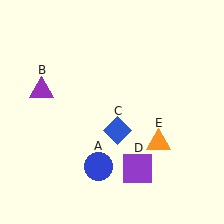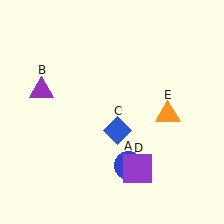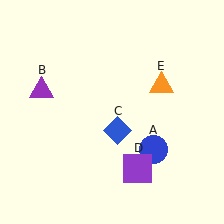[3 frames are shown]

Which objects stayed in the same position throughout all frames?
Purple triangle (object B) and blue diamond (object C) and purple square (object D) remained stationary.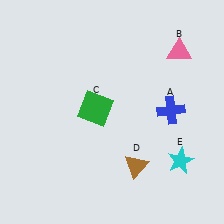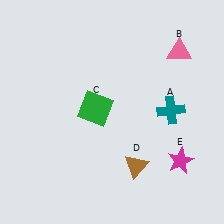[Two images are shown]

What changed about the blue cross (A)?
In Image 1, A is blue. In Image 2, it changed to teal.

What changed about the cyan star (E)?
In Image 1, E is cyan. In Image 2, it changed to magenta.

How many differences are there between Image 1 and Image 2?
There are 2 differences between the two images.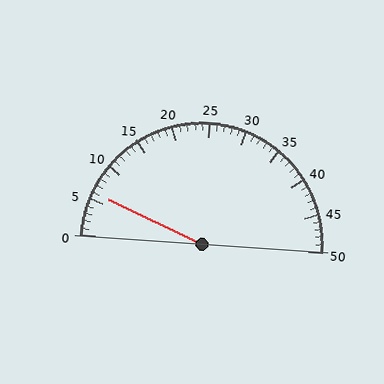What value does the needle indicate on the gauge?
The needle indicates approximately 6.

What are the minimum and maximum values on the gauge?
The gauge ranges from 0 to 50.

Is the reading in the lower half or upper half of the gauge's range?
The reading is in the lower half of the range (0 to 50).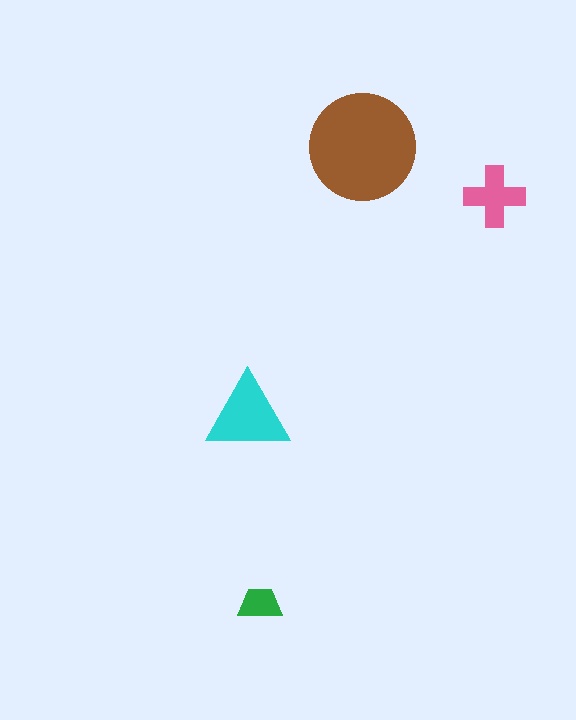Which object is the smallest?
The green trapezoid.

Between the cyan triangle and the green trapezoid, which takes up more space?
The cyan triangle.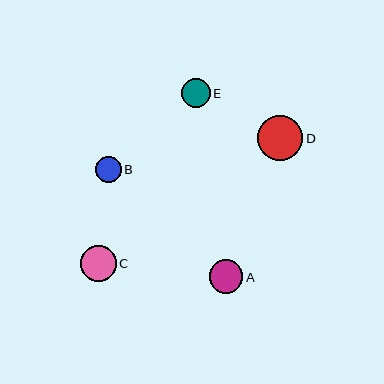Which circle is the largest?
Circle D is the largest with a size of approximately 45 pixels.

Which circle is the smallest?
Circle B is the smallest with a size of approximately 26 pixels.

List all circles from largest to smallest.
From largest to smallest: D, C, A, E, B.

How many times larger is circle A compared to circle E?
Circle A is approximately 1.1 times the size of circle E.